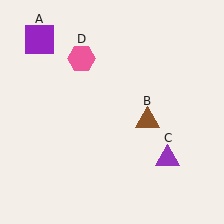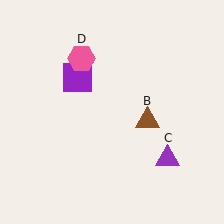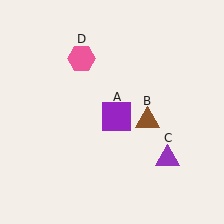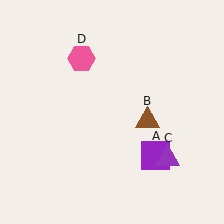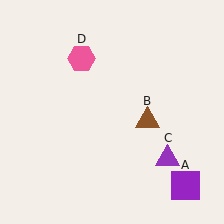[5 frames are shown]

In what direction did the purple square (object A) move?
The purple square (object A) moved down and to the right.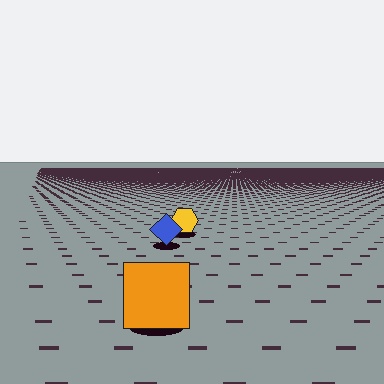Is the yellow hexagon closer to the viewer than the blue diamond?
No. The blue diamond is closer — you can tell from the texture gradient: the ground texture is coarser near it.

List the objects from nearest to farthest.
From nearest to farthest: the orange square, the blue diamond, the yellow hexagon.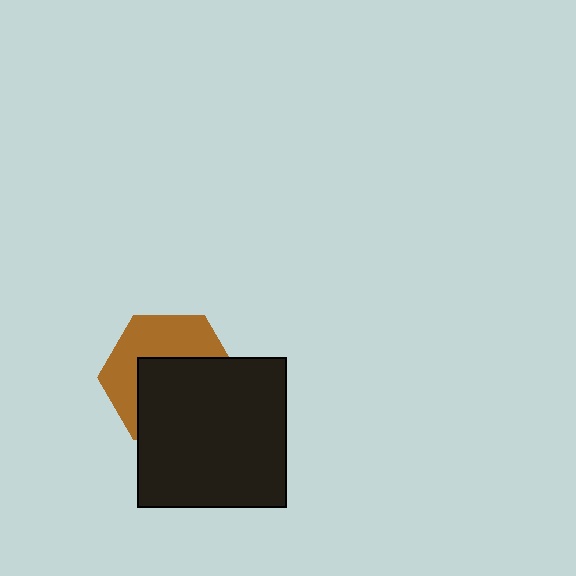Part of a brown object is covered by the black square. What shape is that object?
It is a hexagon.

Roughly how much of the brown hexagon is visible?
About half of it is visible (roughly 46%).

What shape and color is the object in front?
The object in front is a black square.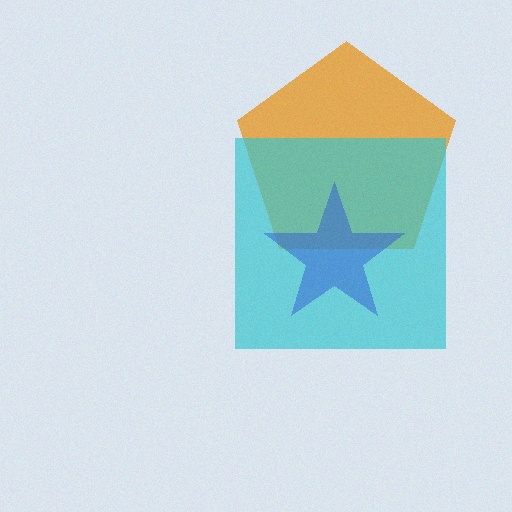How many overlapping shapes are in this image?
There are 3 overlapping shapes in the image.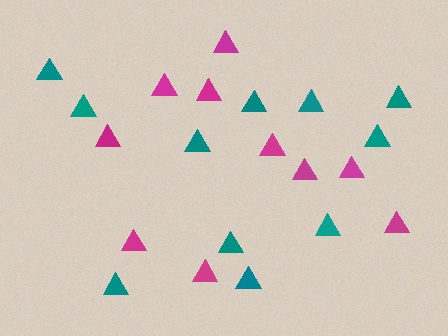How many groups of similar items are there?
There are 2 groups: one group of magenta triangles (10) and one group of teal triangles (11).